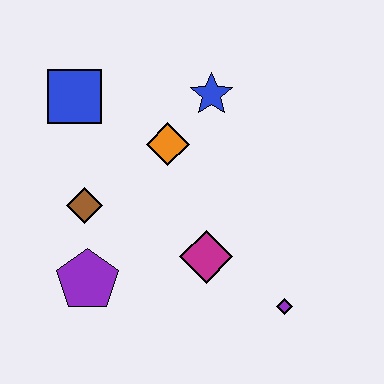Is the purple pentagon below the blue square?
Yes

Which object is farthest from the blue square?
The purple diamond is farthest from the blue square.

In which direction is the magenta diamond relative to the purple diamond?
The magenta diamond is to the left of the purple diamond.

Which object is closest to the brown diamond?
The purple pentagon is closest to the brown diamond.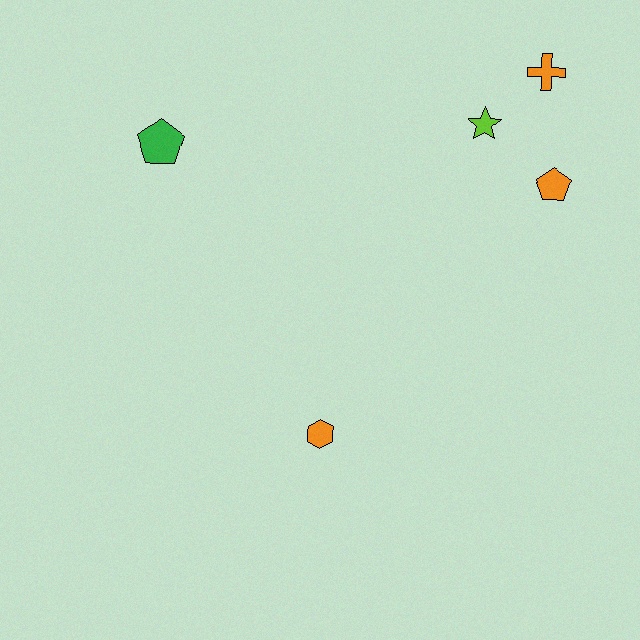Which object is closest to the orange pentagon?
The lime star is closest to the orange pentagon.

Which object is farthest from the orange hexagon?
The orange cross is farthest from the orange hexagon.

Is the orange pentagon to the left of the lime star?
No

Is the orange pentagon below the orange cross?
Yes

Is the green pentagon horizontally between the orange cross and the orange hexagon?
No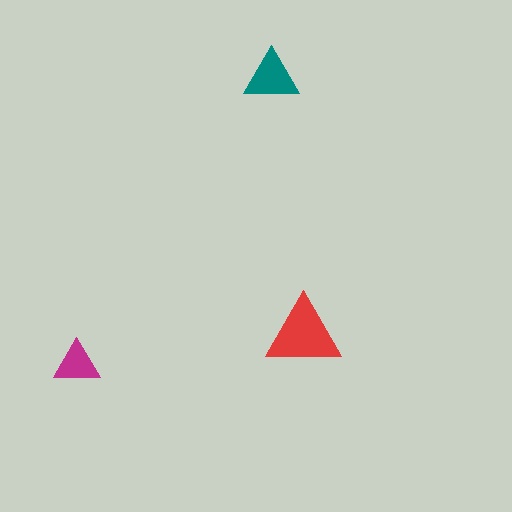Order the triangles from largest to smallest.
the red one, the teal one, the magenta one.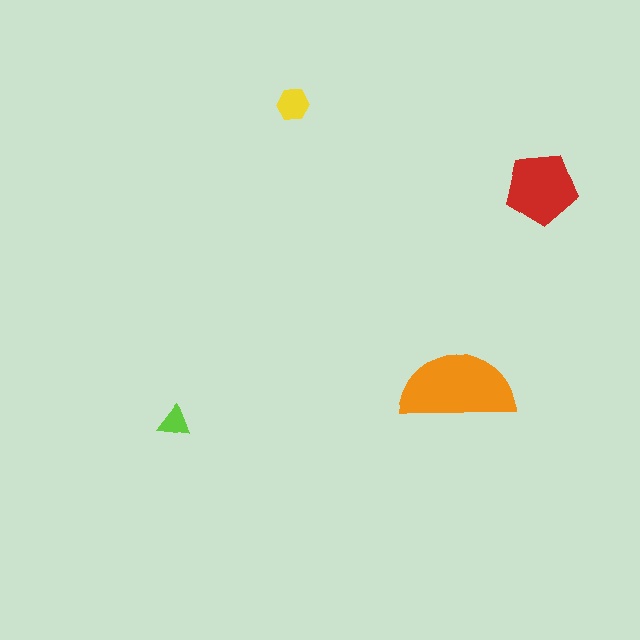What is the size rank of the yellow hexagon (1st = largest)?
3rd.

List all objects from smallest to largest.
The lime triangle, the yellow hexagon, the red pentagon, the orange semicircle.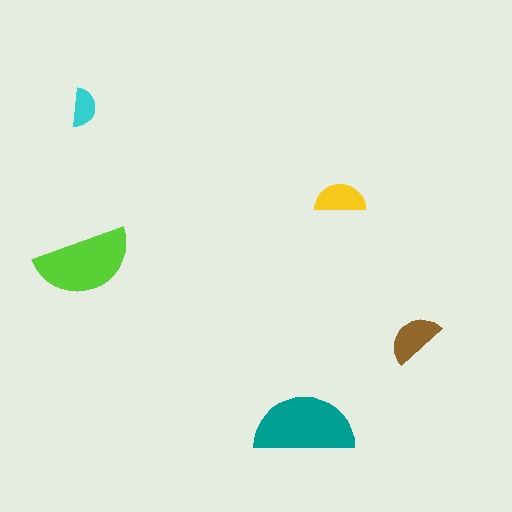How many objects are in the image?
There are 5 objects in the image.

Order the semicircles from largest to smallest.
the teal one, the lime one, the brown one, the yellow one, the cyan one.